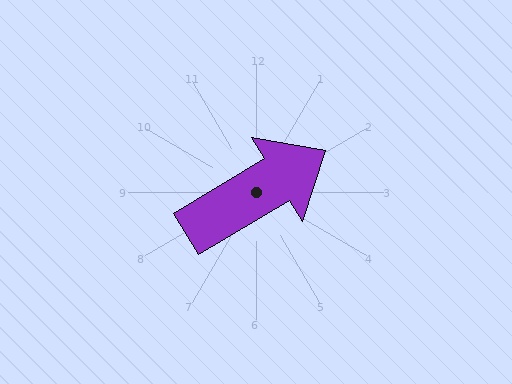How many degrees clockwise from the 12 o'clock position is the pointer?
Approximately 59 degrees.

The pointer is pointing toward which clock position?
Roughly 2 o'clock.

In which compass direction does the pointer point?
Northeast.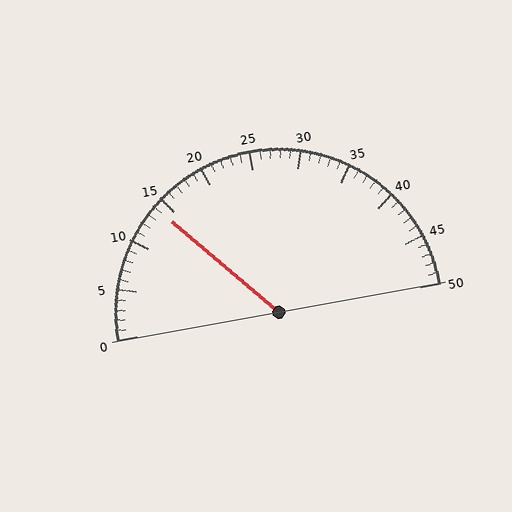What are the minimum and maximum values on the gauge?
The gauge ranges from 0 to 50.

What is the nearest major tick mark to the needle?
The nearest major tick mark is 15.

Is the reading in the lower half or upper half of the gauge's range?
The reading is in the lower half of the range (0 to 50).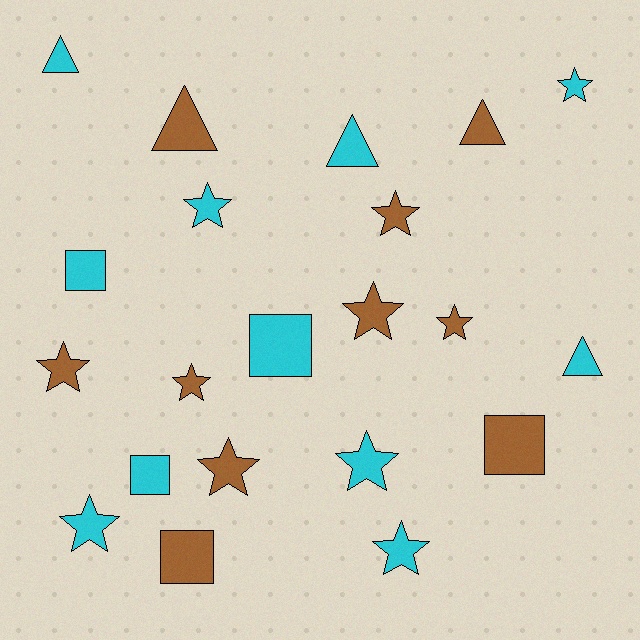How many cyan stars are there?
There are 5 cyan stars.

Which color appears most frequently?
Cyan, with 11 objects.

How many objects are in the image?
There are 21 objects.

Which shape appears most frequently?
Star, with 11 objects.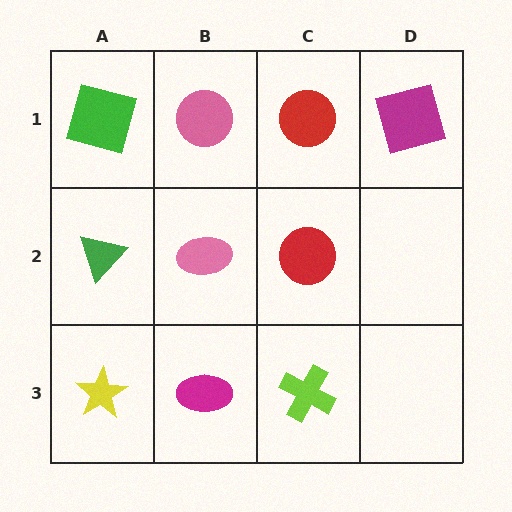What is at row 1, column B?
A pink circle.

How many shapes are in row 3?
3 shapes.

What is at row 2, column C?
A red circle.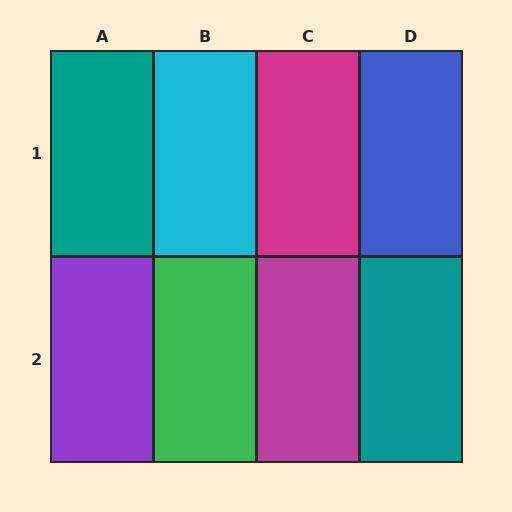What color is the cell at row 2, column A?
Purple.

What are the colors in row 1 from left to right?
Teal, cyan, magenta, blue.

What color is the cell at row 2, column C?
Magenta.